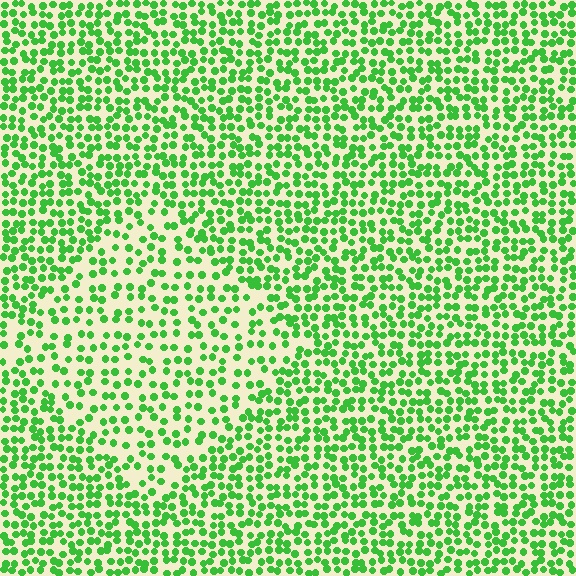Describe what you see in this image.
The image contains small green elements arranged at two different densities. A diamond-shaped region is visible where the elements are less densely packed than the surrounding area.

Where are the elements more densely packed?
The elements are more densely packed outside the diamond boundary.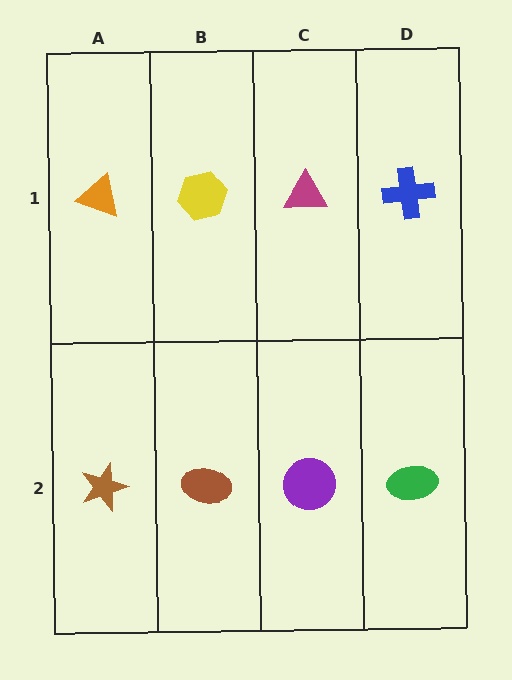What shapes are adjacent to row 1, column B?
A brown ellipse (row 2, column B), an orange triangle (row 1, column A), a magenta triangle (row 1, column C).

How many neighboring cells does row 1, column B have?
3.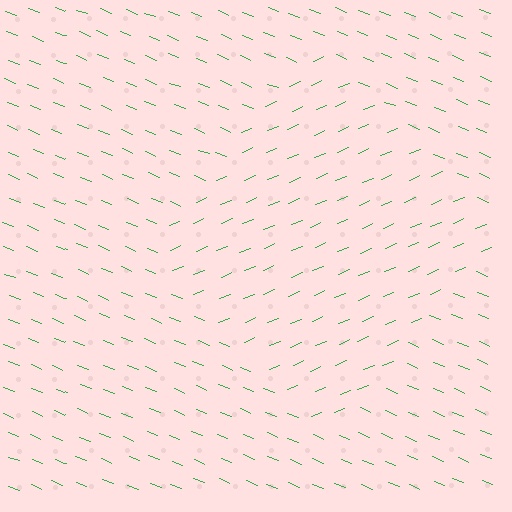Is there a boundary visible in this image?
Yes, there is a texture boundary formed by a change in line orientation.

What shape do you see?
I see a diamond.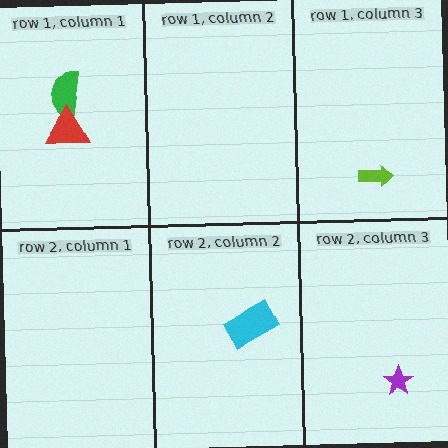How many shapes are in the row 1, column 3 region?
1.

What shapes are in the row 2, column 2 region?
The cyan rectangle.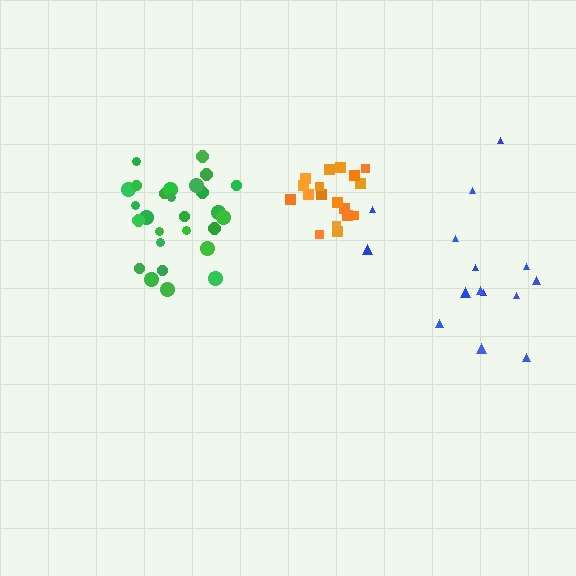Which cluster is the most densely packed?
Orange.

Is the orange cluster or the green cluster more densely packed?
Orange.